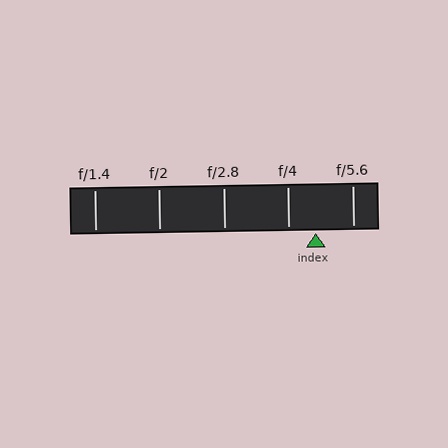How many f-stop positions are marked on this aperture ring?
There are 5 f-stop positions marked.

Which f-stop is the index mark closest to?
The index mark is closest to f/4.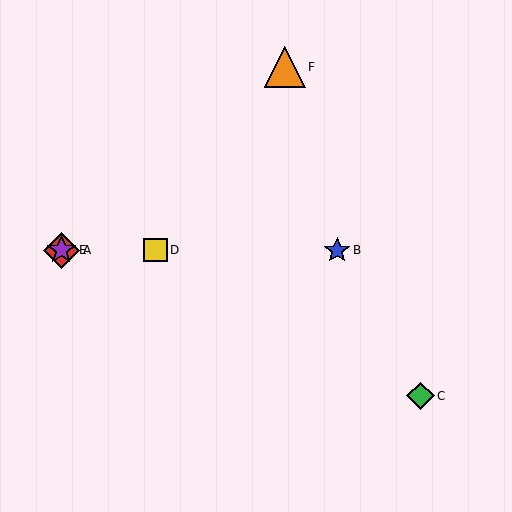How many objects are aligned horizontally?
4 objects (A, B, D, E) are aligned horizontally.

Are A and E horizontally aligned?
Yes, both are at y≈250.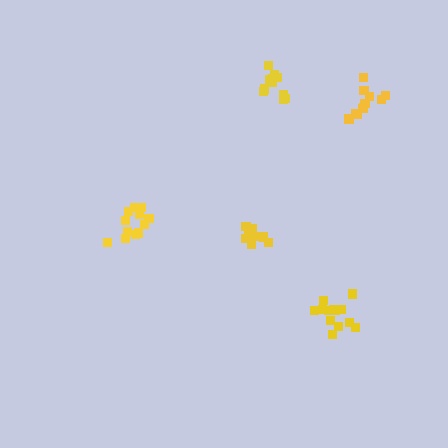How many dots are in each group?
Group 1: 9 dots, Group 2: 12 dots, Group 3: 12 dots, Group 4: 12 dots, Group 5: 13 dots (58 total).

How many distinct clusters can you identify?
There are 5 distinct clusters.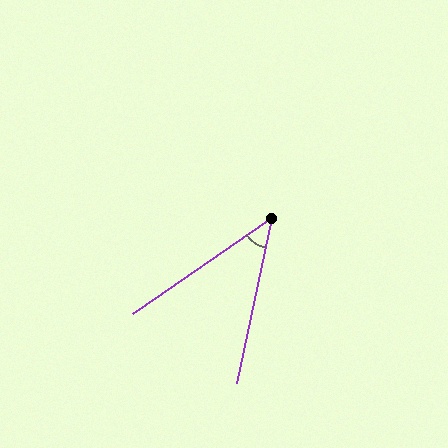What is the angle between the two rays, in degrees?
Approximately 44 degrees.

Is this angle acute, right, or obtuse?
It is acute.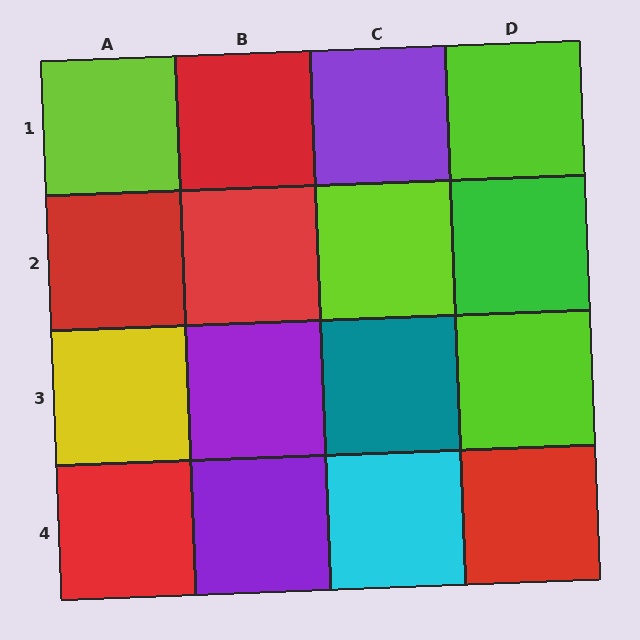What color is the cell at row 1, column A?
Lime.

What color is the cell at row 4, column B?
Purple.